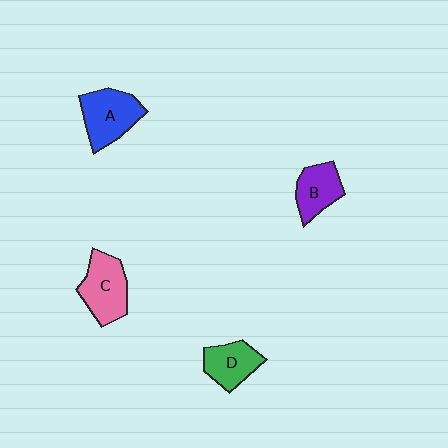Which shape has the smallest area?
Shape B (purple).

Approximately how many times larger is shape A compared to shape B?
Approximately 1.4 times.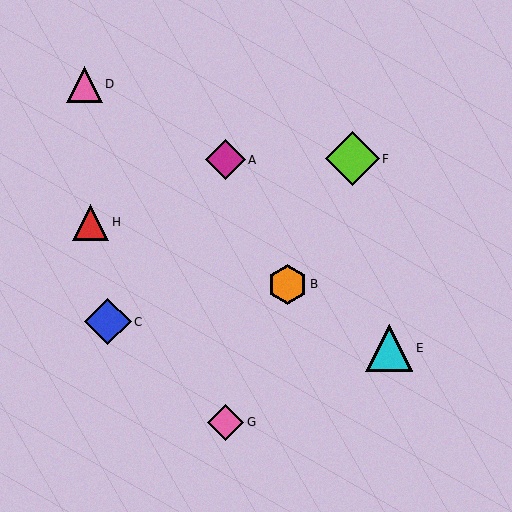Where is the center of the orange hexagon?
The center of the orange hexagon is at (287, 284).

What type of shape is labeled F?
Shape F is a lime diamond.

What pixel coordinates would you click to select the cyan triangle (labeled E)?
Click at (389, 348) to select the cyan triangle E.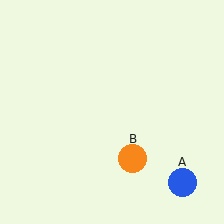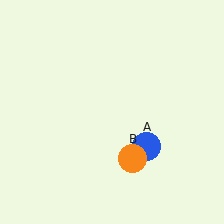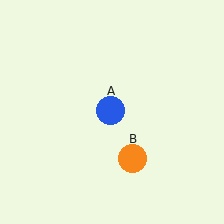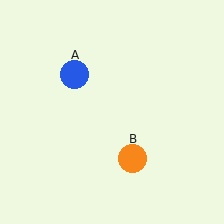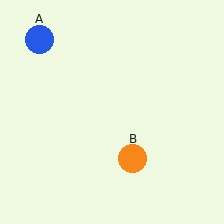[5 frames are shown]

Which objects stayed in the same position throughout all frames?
Orange circle (object B) remained stationary.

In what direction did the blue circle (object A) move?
The blue circle (object A) moved up and to the left.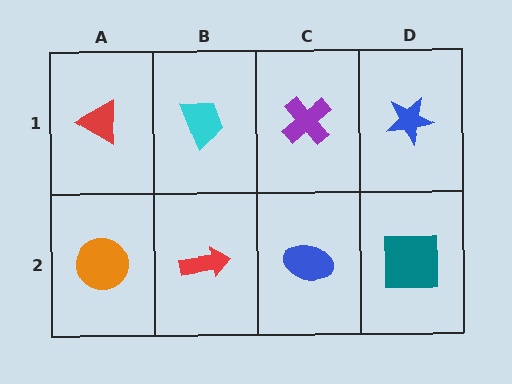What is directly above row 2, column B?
A cyan trapezoid.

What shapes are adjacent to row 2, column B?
A cyan trapezoid (row 1, column B), an orange circle (row 2, column A), a blue ellipse (row 2, column C).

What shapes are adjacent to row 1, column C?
A blue ellipse (row 2, column C), a cyan trapezoid (row 1, column B), a blue star (row 1, column D).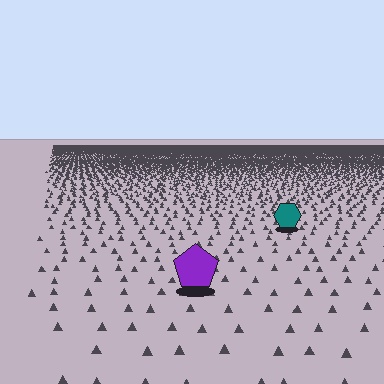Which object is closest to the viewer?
The purple pentagon is closest. The texture marks near it are larger and more spread out.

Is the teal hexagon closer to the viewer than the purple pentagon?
No. The purple pentagon is closer — you can tell from the texture gradient: the ground texture is coarser near it.